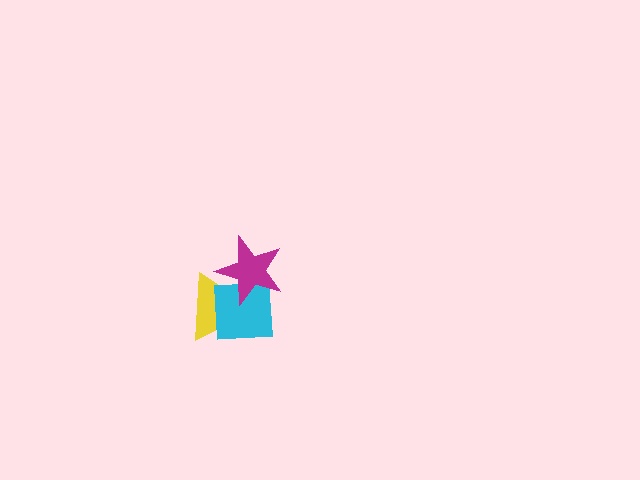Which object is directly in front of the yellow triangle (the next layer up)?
The cyan square is directly in front of the yellow triangle.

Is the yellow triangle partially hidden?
Yes, it is partially covered by another shape.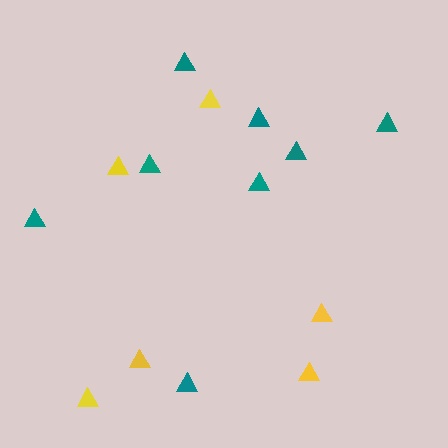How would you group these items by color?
There are 2 groups: one group of teal triangles (8) and one group of yellow triangles (6).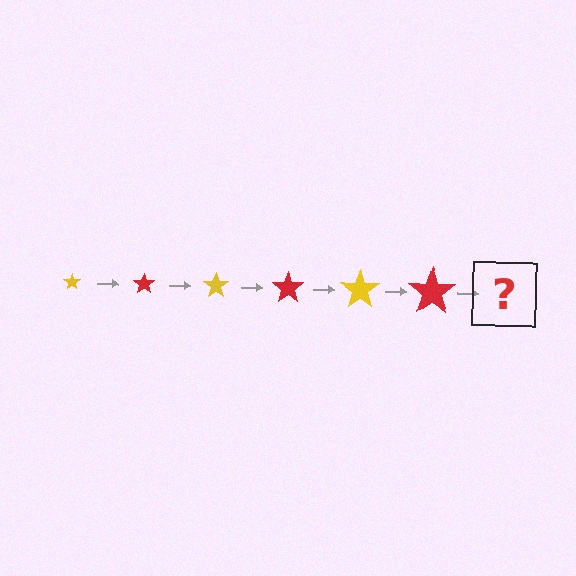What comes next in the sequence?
The next element should be a yellow star, larger than the previous one.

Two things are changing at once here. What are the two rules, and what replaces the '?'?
The two rules are that the star grows larger each step and the color cycles through yellow and red. The '?' should be a yellow star, larger than the previous one.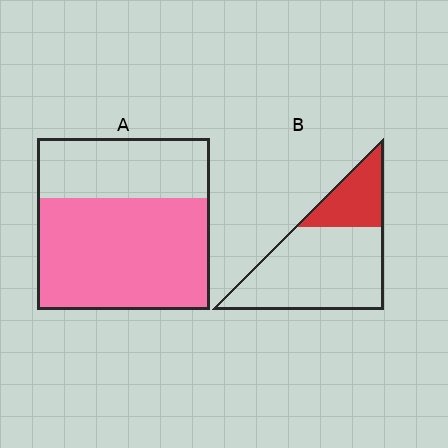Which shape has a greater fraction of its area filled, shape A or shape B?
Shape A.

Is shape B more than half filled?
No.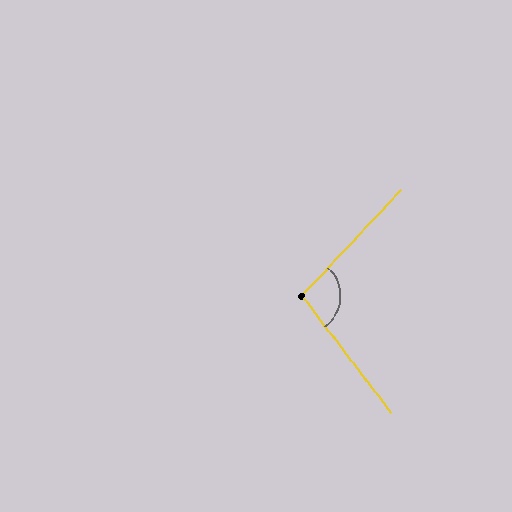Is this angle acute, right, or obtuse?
It is obtuse.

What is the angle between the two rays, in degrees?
Approximately 100 degrees.